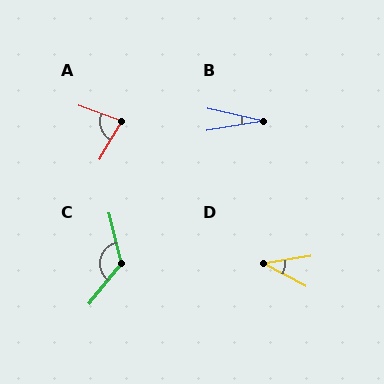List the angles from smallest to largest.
B (22°), D (38°), A (79°), C (128°).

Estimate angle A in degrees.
Approximately 79 degrees.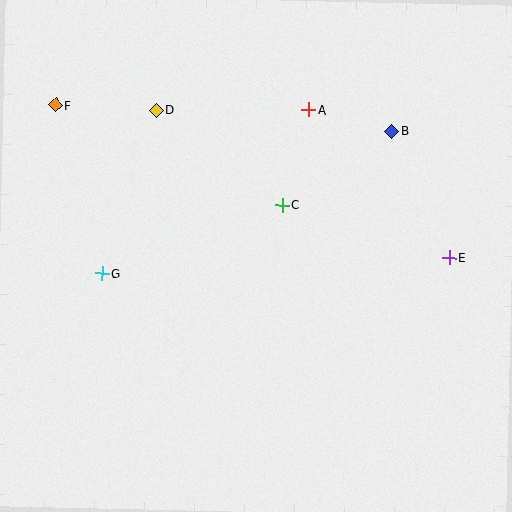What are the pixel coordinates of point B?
Point B is at (392, 131).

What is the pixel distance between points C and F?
The distance between C and F is 247 pixels.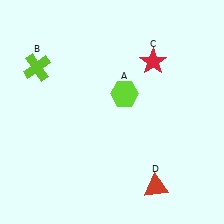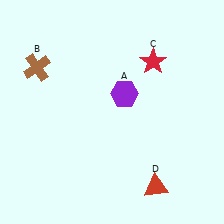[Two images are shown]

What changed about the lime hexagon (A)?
In Image 1, A is lime. In Image 2, it changed to purple.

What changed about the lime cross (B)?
In Image 1, B is lime. In Image 2, it changed to brown.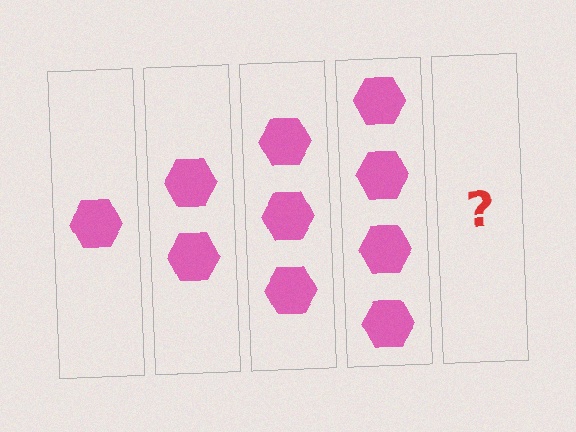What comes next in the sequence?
The next element should be 5 hexagons.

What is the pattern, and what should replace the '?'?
The pattern is that each step adds one more hexagon. The '?' should be 5 hexagons.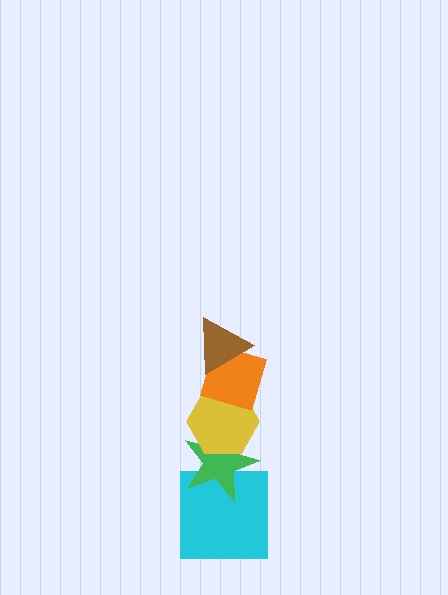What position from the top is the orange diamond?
The orange diamond is 2nd from the top.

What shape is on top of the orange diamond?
The brown triangle is on top of the orange diamond.